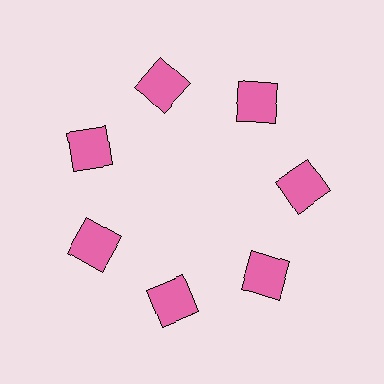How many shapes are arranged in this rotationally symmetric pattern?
There are 7 shapes, arranged in 7 groups of 1.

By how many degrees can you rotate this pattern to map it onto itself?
The pattern maps onto itself every 51 degrees of rotation.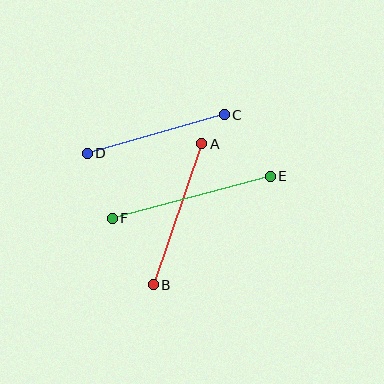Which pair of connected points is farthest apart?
Points E and F are farthest apart.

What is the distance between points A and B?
The distance is approximately 149 pixels.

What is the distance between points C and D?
The distance is approximately 142 pixels.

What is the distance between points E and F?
The distance is approximately 163 pixels.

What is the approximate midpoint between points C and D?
The midpoint is at approximately (156, 134) pixels.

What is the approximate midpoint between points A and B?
The midpoint is at approximately (178, 214) pixels.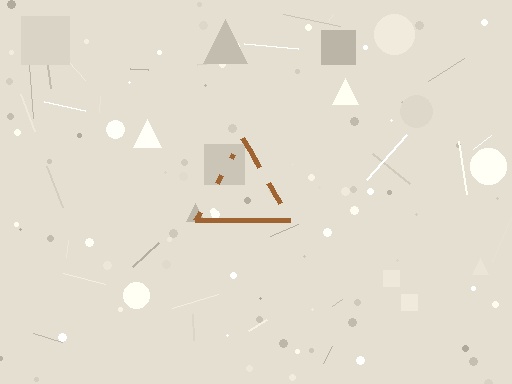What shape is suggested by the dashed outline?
The dashed outline suggests a triangle.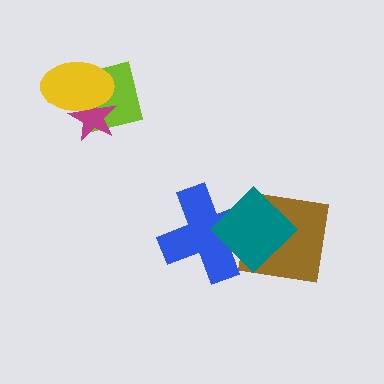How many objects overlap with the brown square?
2 objects overlap with the brown square.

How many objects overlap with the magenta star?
2 objects overlap with the magenta star.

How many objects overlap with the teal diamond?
2 objects overlap with the teal diamond.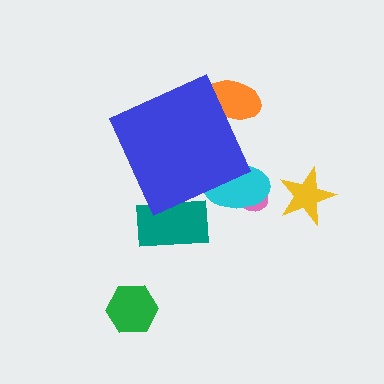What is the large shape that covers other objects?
A blue diamond.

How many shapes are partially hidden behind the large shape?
4 shapes are partially hidden.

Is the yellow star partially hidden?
No, the yellow star is fully visible.